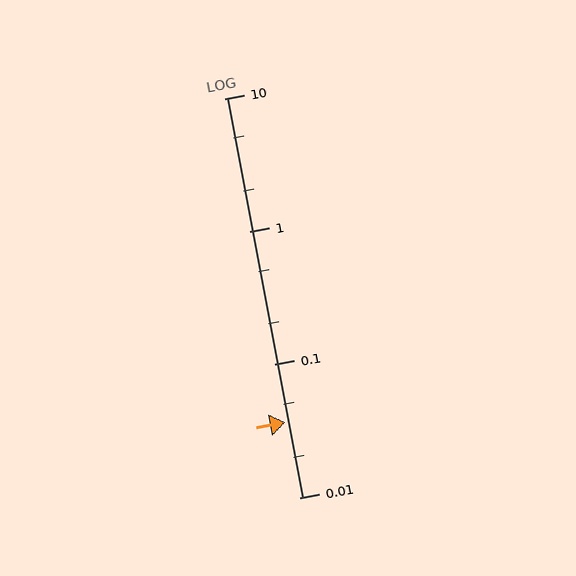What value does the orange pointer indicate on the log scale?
The pointer indicates approximately 0.037.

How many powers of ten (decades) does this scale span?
The scale spans 3 decades, from 0.01 to 10.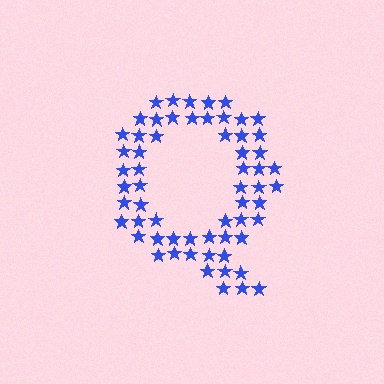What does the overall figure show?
The overall figure shows the letter Q.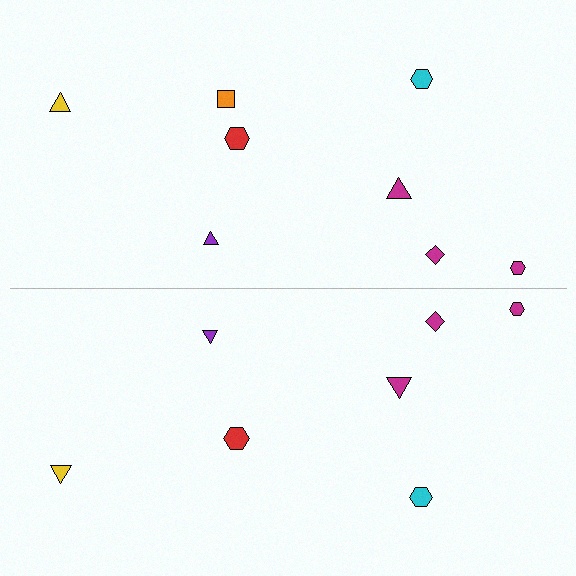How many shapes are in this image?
There are 15 shapes in this image.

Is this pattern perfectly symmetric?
No, the pattern is not perfectly symmetric. A orange square is missing from the bottom side.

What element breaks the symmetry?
A orange square is missing from the bottom side.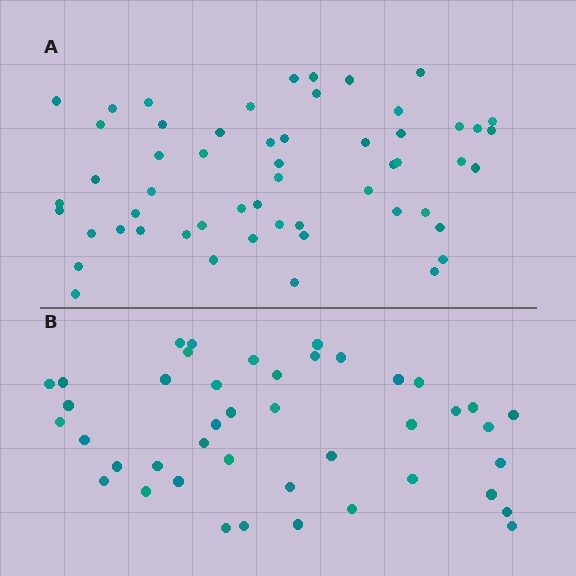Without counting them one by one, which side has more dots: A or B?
Region A (the top region) has more dots.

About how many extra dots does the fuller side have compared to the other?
Region A has roughly 12 or so more dots than region B.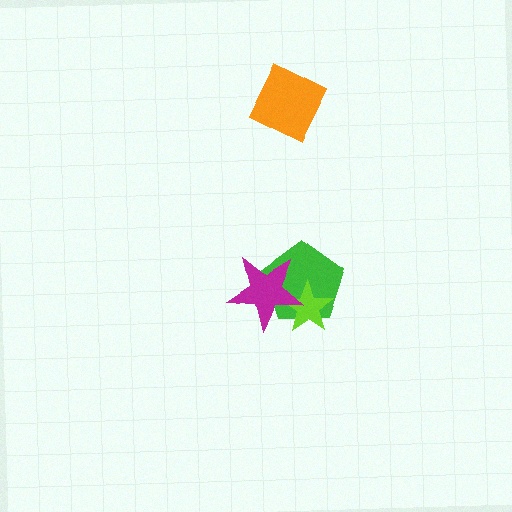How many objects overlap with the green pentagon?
2 objects overlap with the green pentagon.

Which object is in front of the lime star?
The magenta star is in front of the lime star.